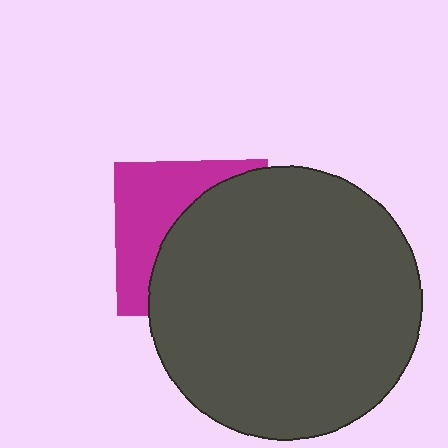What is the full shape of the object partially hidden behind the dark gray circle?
The partially hidden object is a magenta square.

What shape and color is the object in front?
The object in front is a dark gray circle.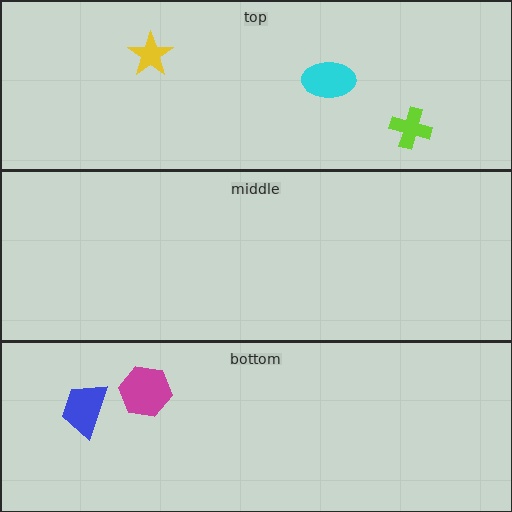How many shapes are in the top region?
3.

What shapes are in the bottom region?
The blue trapezoid, the magenta hexagon.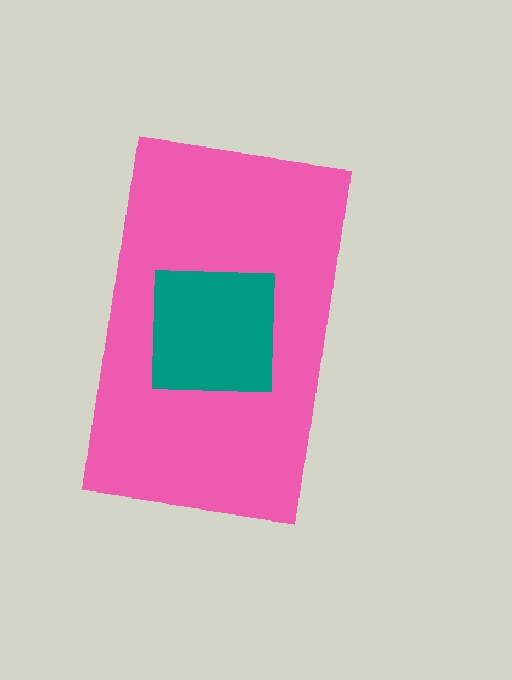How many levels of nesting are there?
2.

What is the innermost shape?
The teal square.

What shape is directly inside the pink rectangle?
The teal square.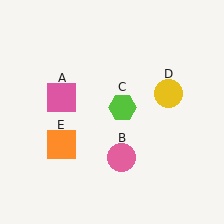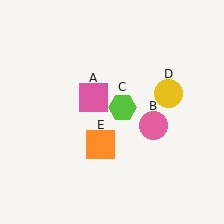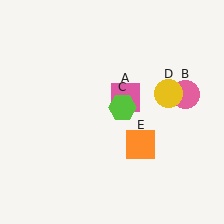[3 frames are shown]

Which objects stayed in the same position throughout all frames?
Lime hexagon (object C) and yellow circle (object D) remained stationary.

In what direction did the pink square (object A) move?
The pink square (object A) moved right.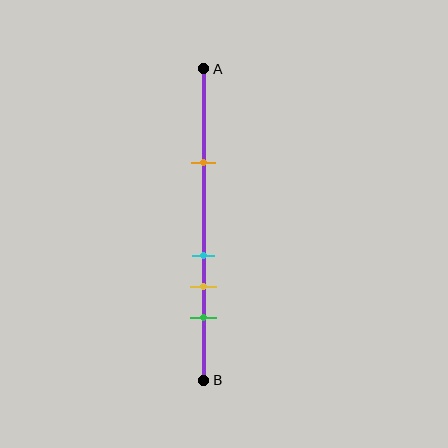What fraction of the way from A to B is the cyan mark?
The cyan mark is approximately 60% (0.6) of the way from A to B.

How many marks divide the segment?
There are 4 marks dividing the segment.